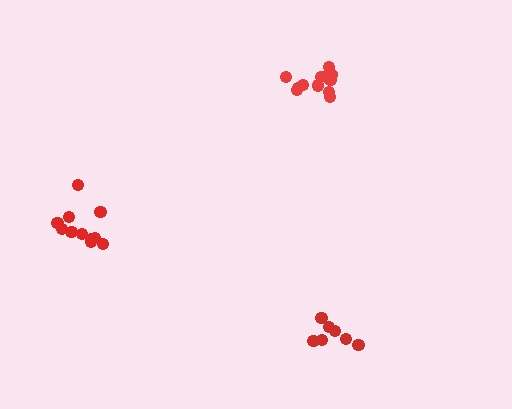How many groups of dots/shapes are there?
There are 3 groups.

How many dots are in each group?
Group 1: 11 dots, Group 2: 12 dots, Group 3: 7 dots (30 total).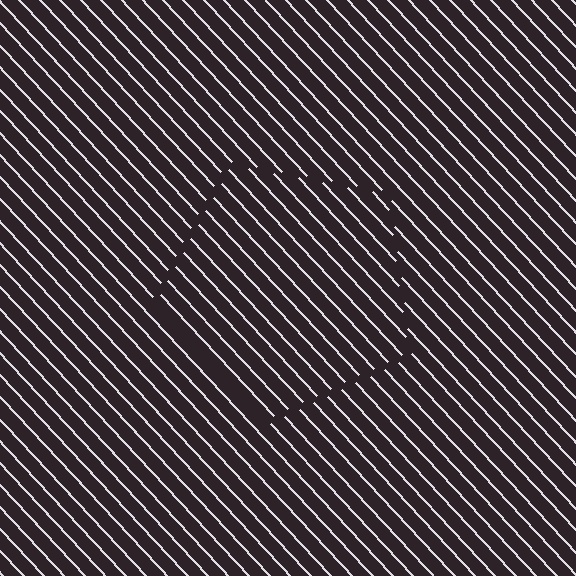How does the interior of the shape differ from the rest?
The interior of the shape contains the same grating, shifted by half a period — the contour is defined by the phase discontinuity where line-ends from the inner and outer gratings abut.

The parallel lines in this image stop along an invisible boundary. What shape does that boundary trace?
An illusory pentagon. The interior of the shape contains the same grating, shifted by half a period — the contour is defined by the phase discontinuity where line-ends from the inner and outer gratings abut.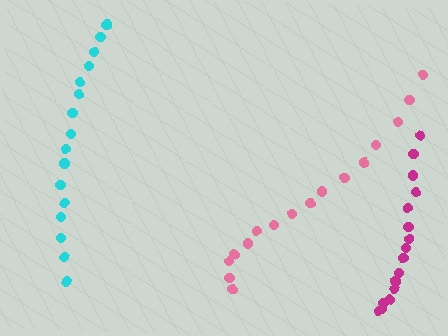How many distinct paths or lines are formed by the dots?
There are 3 distinct paths.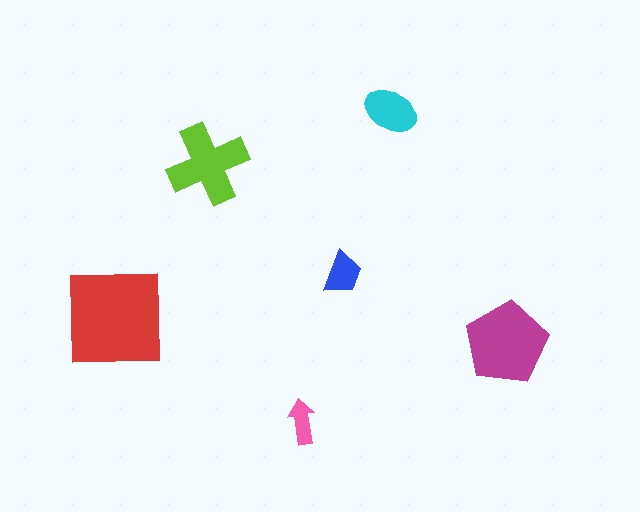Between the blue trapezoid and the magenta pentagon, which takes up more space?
The magenta pentagon.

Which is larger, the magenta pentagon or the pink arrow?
The magenta pentagon.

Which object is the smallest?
The pink arrow.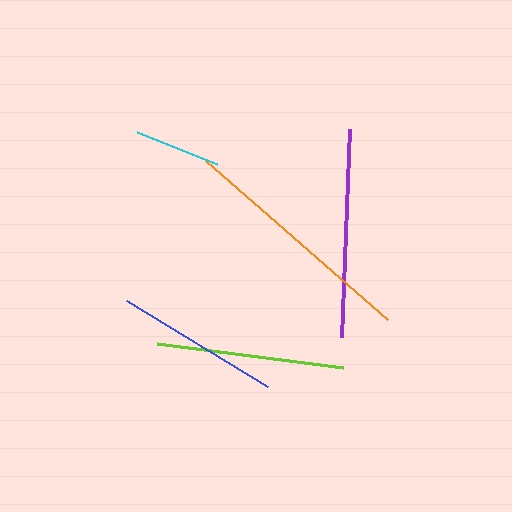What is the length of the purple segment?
The purple segment is approximately 208 pixels long.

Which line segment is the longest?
The orange line is the longest at approximately 242 pixels.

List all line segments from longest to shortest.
From longest to shortest: orange, purple, lime, blue, cyan.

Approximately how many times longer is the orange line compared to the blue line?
The orange line is approximately 1.5 times the length of the blue line.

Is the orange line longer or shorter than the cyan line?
The orange line is longer than the cyan line.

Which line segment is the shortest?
The cyan line is the shortest at approximately 86 pixels.